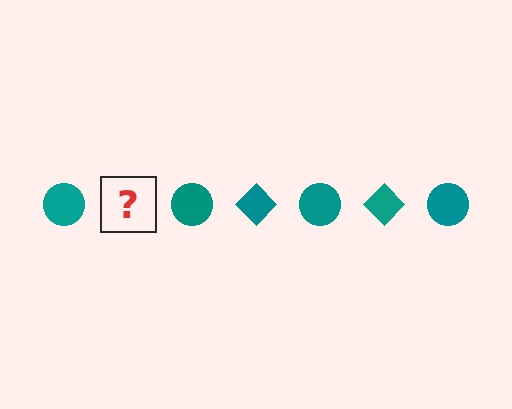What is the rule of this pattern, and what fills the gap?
The rule is that the pattern cycles through circle, diamond shapes in teal. The gap should be filled with a teal diamond.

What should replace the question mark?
The question mark should be replaced with a teal diamond.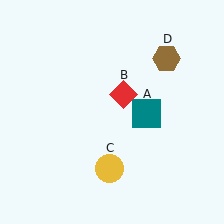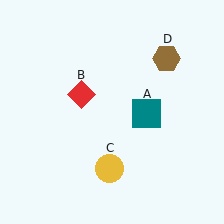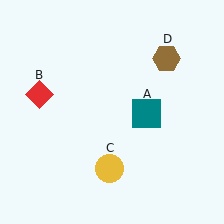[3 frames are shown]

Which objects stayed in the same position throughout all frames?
Teal square (object A) and yellow circle (object C) and brown hexagon (object D) remained stationary.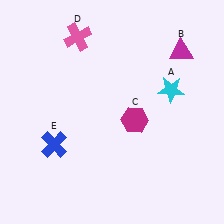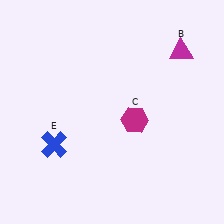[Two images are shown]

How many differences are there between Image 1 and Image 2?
There are 2 differences between the two images.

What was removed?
The cyan star (A), the pink cross (D) were removed in Image 2.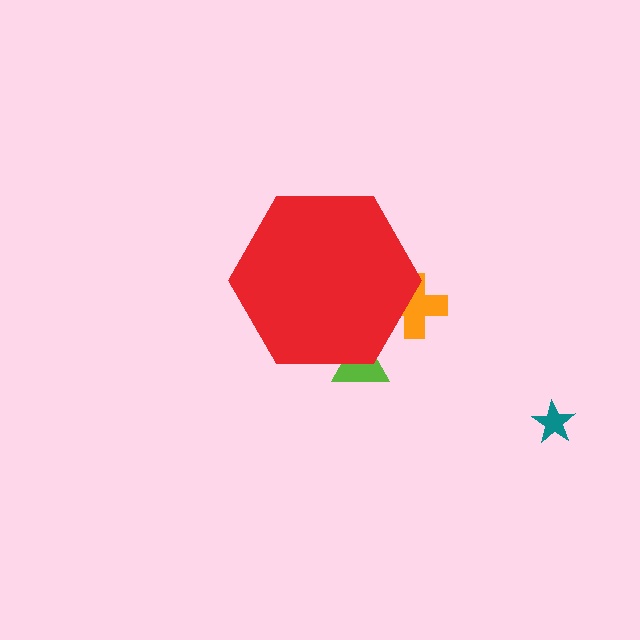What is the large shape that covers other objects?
A red hexagon.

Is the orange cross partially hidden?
Yes, the orange cross is partially hidden behind the red hexagon.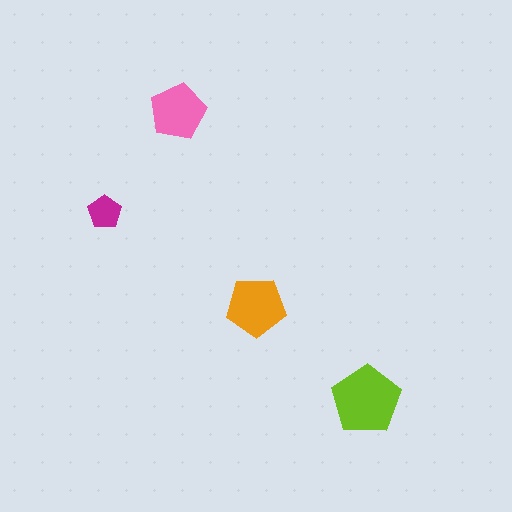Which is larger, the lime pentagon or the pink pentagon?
The lime one.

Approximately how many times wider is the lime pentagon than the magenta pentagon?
About 2 times wider.